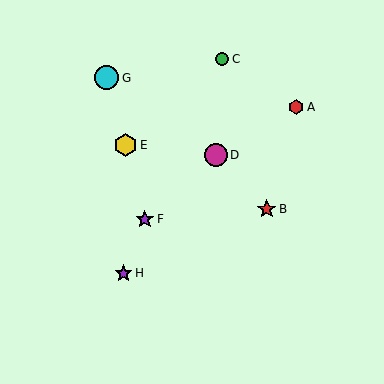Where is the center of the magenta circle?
The center of the magenta circle is at (216, 155).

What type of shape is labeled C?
Shape C is a green circle.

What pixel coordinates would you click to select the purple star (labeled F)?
Click at (145, 219) to select the purple star F.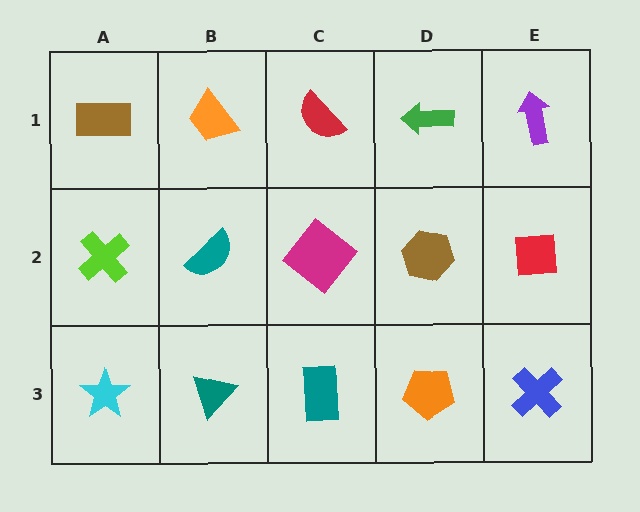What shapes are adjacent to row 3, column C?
A magenta diamond (row 2, column C), a teal triangle (row 3, column B), an orange pentagon (row 3, column D).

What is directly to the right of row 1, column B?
A red semicircle.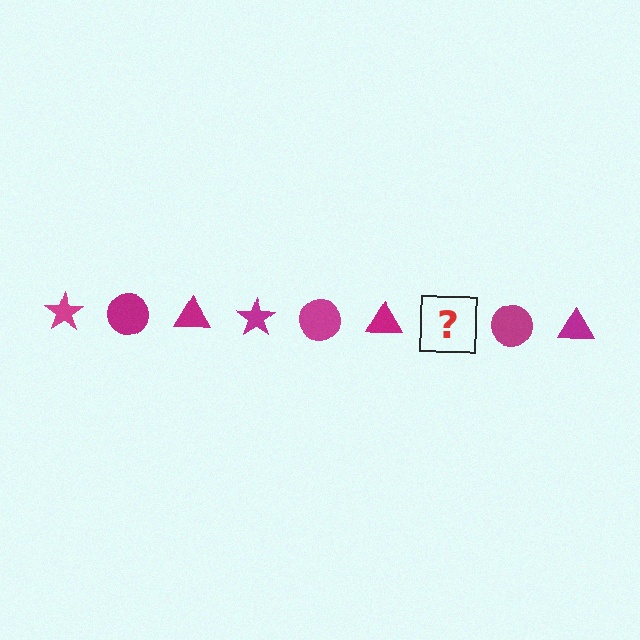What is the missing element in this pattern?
The missing element is a magenta star.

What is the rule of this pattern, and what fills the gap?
The rule is that the pattern cycles through star, circle, triangle shapes in magenta. The gap should be filled with a magenta star.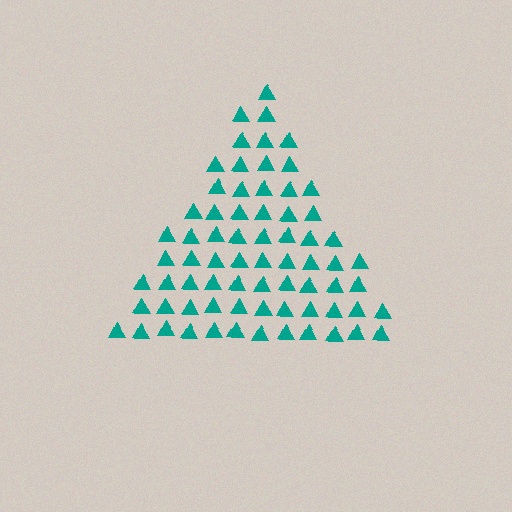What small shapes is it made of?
It is made of small triangles.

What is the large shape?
The large shape is a triangle.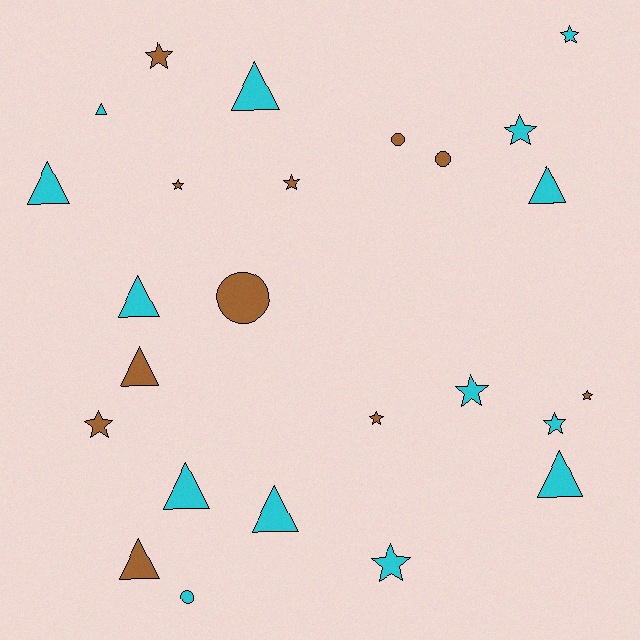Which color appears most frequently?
Cyan, with 14 objects.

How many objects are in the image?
There are 25 objects.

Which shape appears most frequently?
Star, with 11 objects.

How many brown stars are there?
There are 6 brown stars.